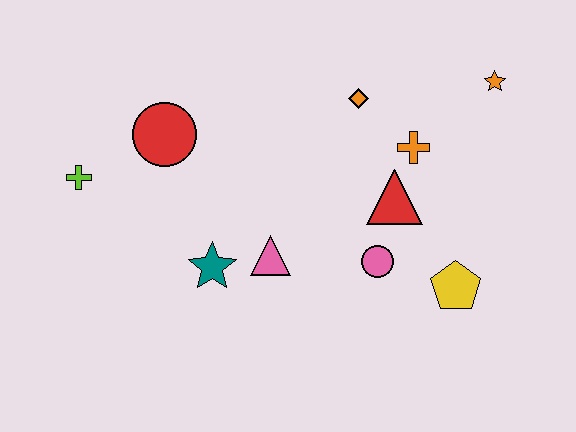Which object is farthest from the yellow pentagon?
The lime cross is farthest from the yellow pentagon.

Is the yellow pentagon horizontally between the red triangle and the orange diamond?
No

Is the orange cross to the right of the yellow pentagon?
No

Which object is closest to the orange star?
The orange cross is closest to the orange star.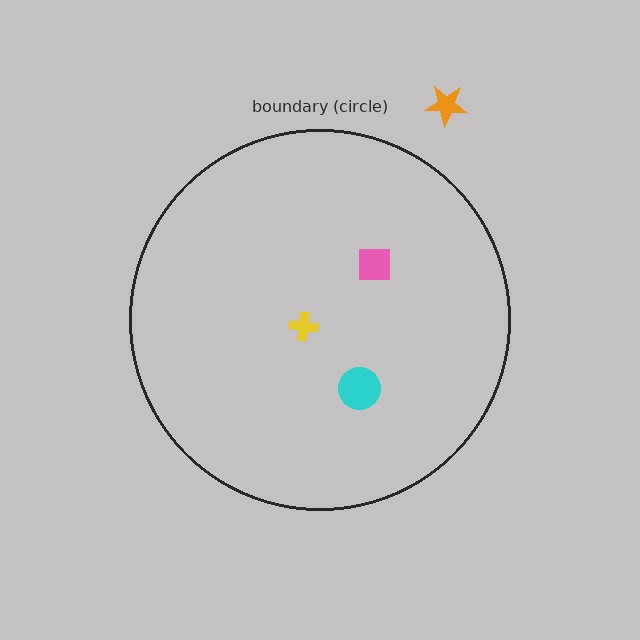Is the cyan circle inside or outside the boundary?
Inside.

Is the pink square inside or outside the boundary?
Inside.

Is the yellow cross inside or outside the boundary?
Inside.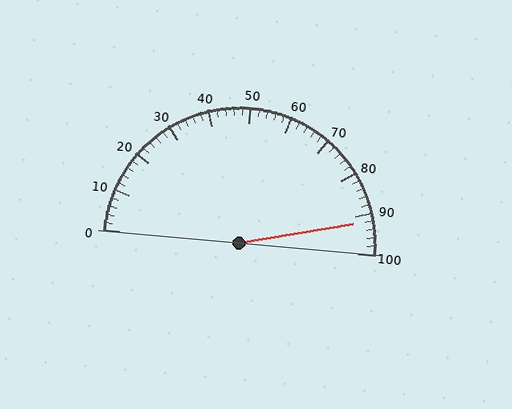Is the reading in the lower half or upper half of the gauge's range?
The reading is in the upper half of the range (0 to 100).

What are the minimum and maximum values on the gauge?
The gauge ranges from 0 to 100.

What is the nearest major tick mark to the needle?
The nearest major tick mark is 90.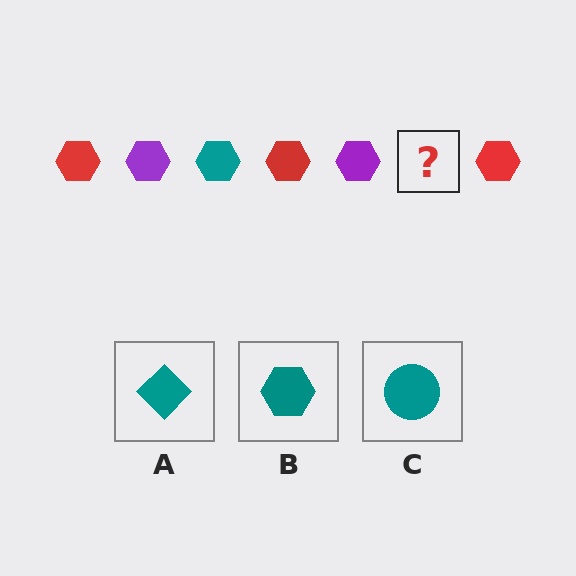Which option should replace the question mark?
Option B.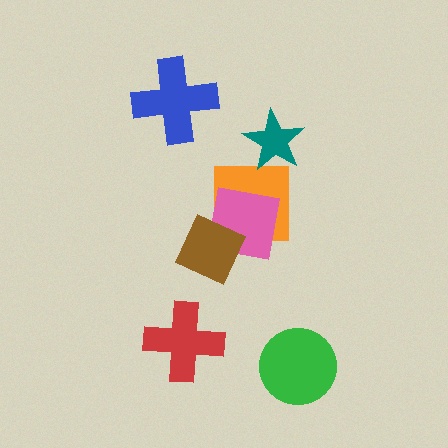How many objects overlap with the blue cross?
0 objects overlap with the blue cross.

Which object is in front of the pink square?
The brown diamond is in front of the pink square.